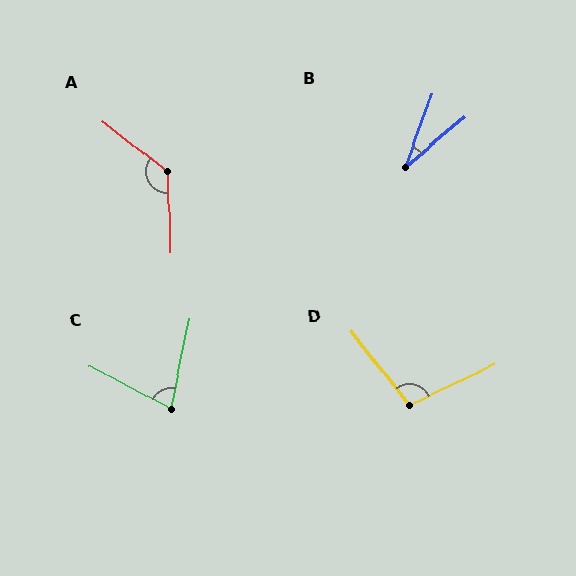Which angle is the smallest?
B, at approximately 30 degrees.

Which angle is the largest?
A, at approximately 129 degrees.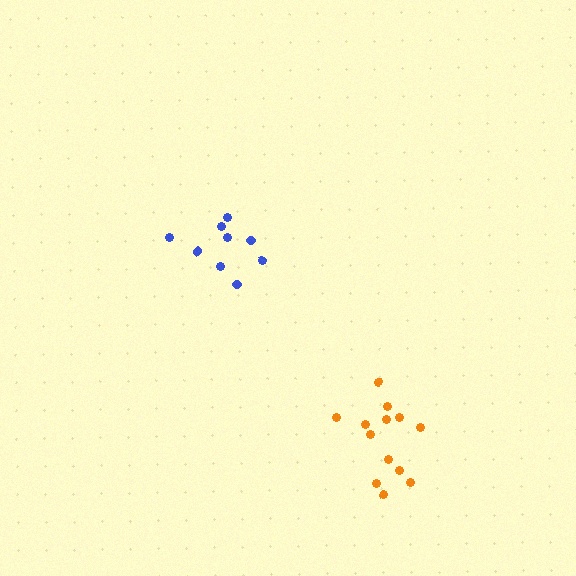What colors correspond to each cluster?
The clusters are colored: orange, blue.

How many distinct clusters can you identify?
There are 2 distinct clusters.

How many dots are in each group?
Group 1: 13 dots, Group 2: 9 dots (22 total).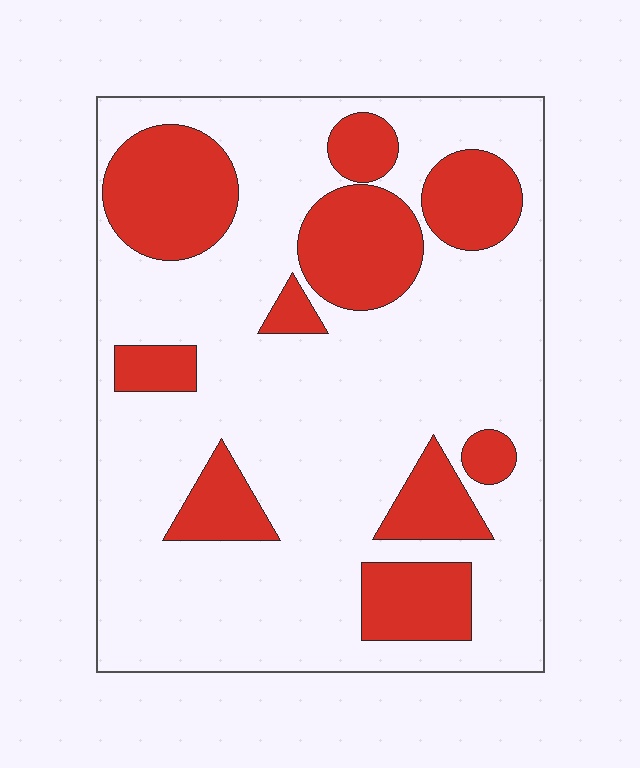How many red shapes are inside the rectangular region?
10.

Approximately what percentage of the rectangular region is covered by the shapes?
Approximately 25%.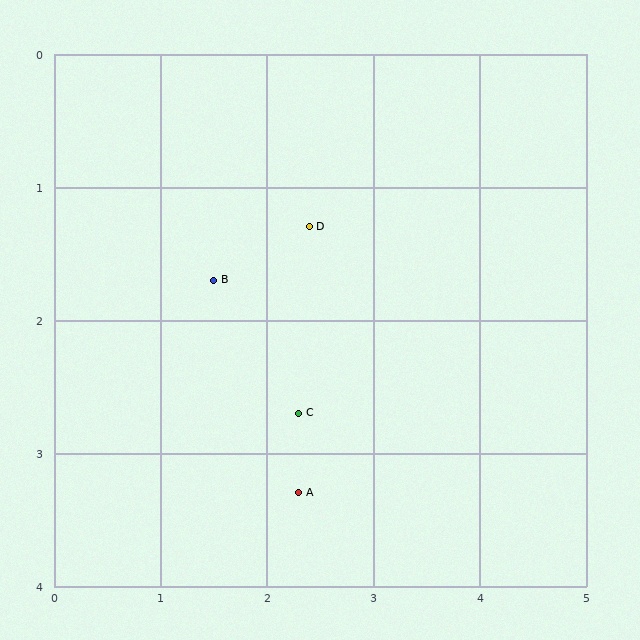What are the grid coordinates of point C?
Point C is at approximately (2.3, 2.7).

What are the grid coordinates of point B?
Point B is at approximately (1.5, 1.7).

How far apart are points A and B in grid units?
Points A and B are about 1.8 grid units apart.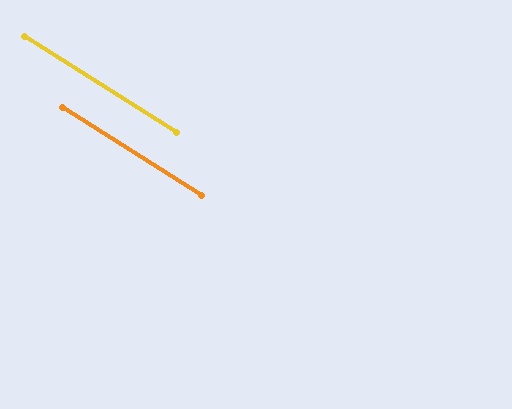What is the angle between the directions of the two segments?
Approximately 0 degrees.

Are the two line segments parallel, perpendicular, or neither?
Parallel — their directions differ by only 0.3°.